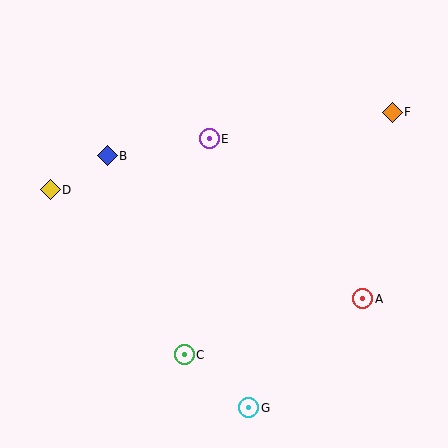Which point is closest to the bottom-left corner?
Point C is closest to the bottom-left corner.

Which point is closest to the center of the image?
Point E at (209, 139) is closest to the center.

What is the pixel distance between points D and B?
The distance between D and B is 66 pixels.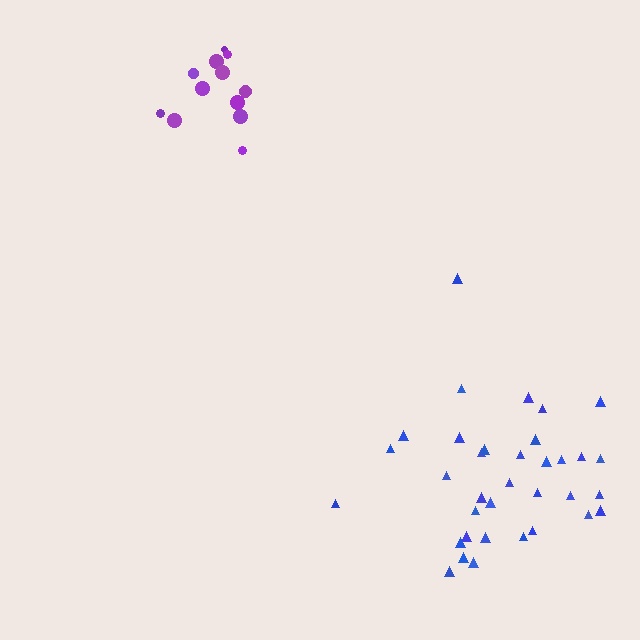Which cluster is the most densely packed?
Purple.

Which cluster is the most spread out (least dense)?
Blue.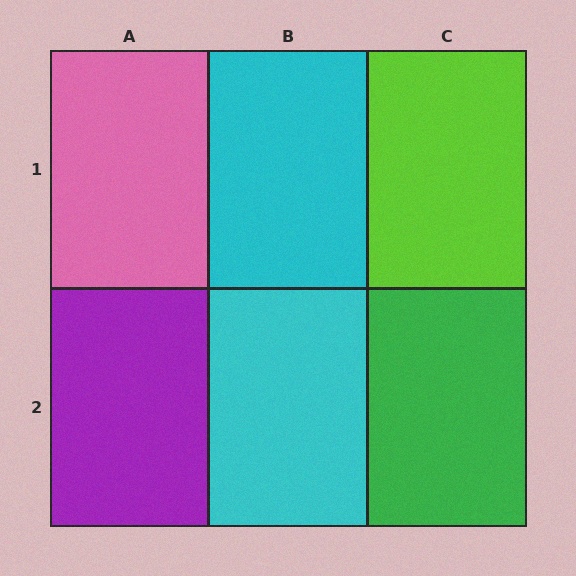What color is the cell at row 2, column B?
Cyan.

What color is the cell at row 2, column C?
Green.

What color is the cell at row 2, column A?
Purple.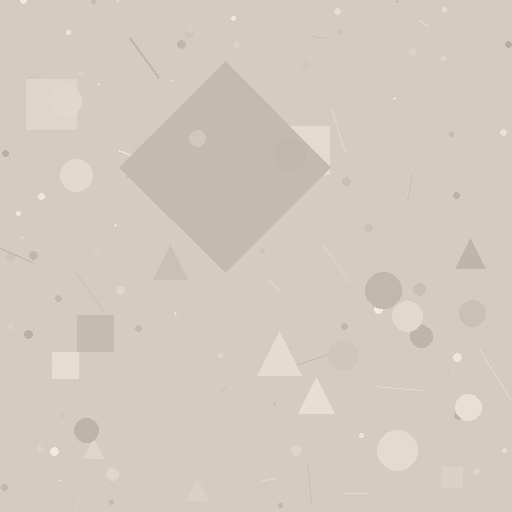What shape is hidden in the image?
A diamond is hidden in the image.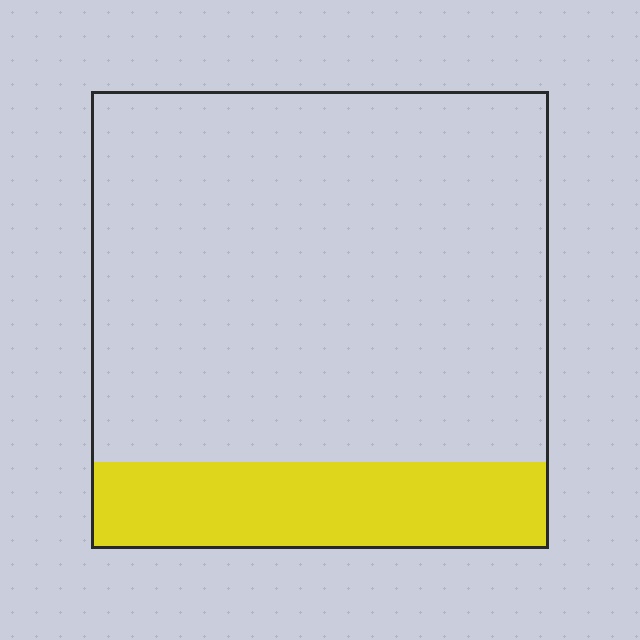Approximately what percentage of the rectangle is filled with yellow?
Approximately 20%.